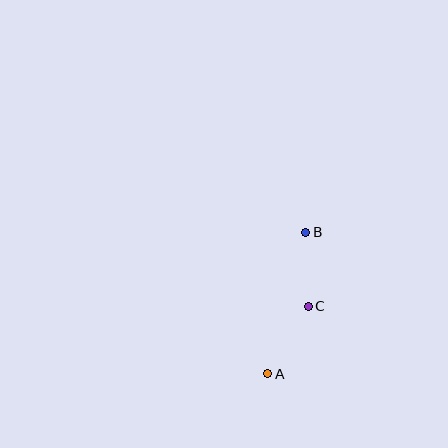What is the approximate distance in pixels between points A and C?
The distance between A and C is approximately 79 pixels.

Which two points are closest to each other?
Points B and C are closest to each other.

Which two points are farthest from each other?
Points A and B are farthest from each other.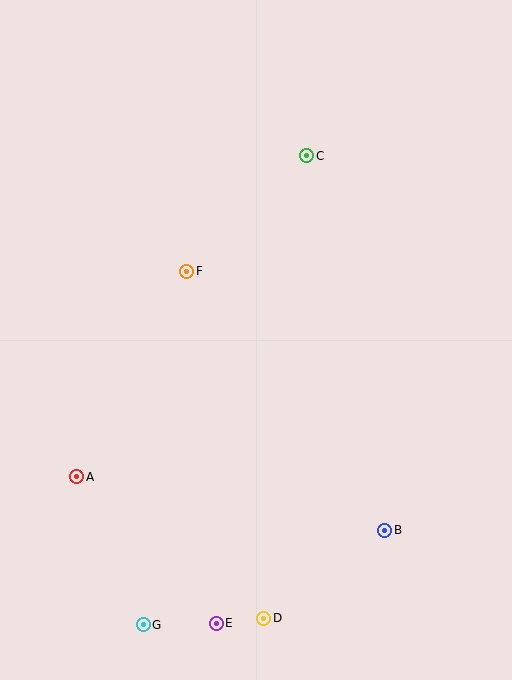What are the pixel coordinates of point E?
Point E is at (216, 623).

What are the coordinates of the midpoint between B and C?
The midpoint between B and C is at (346, 343).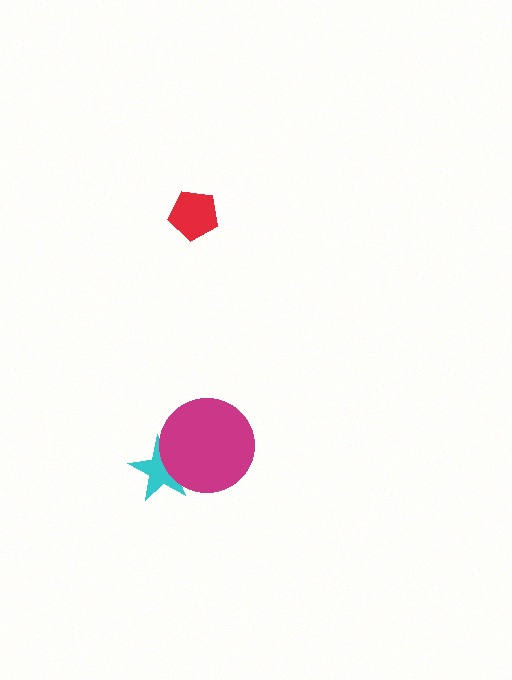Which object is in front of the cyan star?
The magenta circle is in front of the cyan star.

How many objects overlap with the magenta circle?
1 object overlaps with the magenta circle.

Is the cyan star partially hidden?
Yes, it is partially covered by another shape.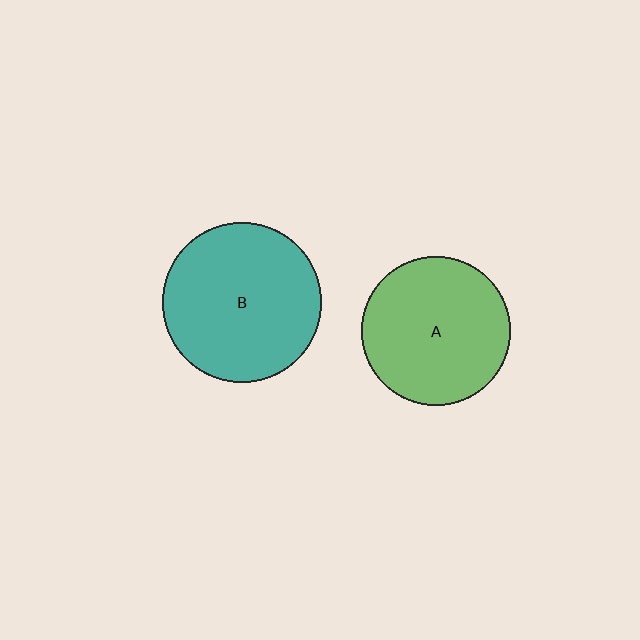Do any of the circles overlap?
No, none of the circles overlap.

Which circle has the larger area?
Circle B (teal).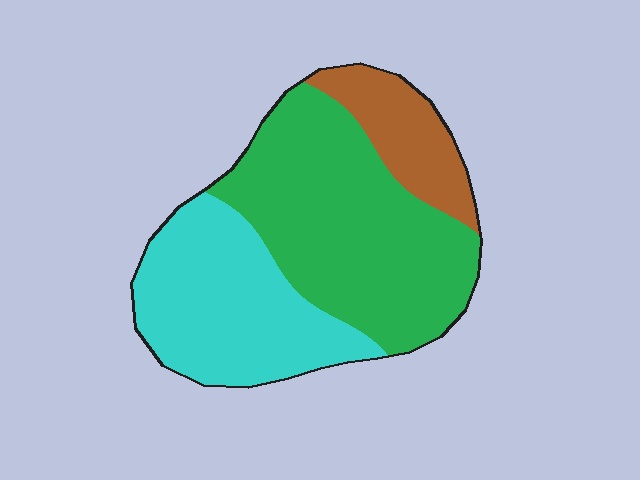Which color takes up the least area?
Brown, at roughly 15%.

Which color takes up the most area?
Green, at roughly 50%.